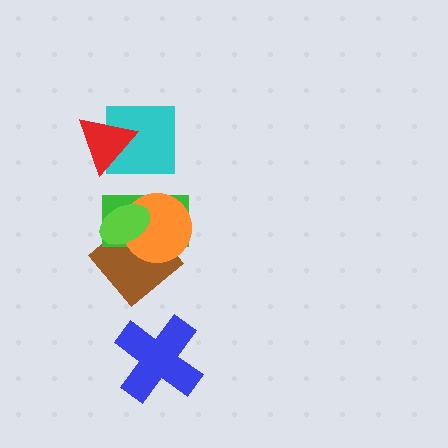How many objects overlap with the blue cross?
0 objects overlap with the blue cross.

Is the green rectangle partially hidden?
Yes, it is partially covered by another shape.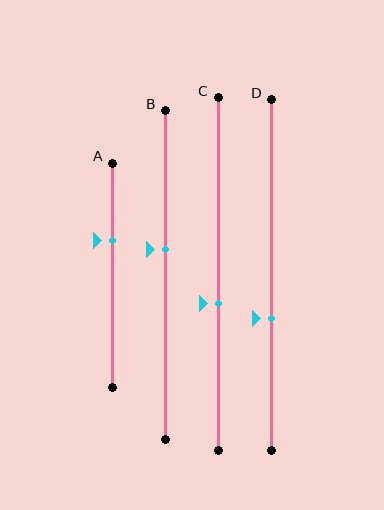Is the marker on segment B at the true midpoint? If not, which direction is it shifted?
No, the marker on segment B is shifted upward by about 8% of the segment length.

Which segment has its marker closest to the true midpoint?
Segment B has its marker closest to the true midpoint.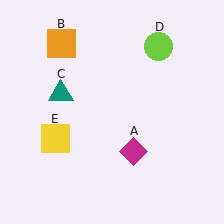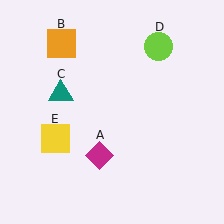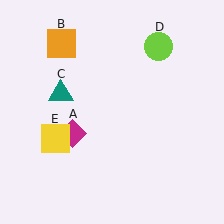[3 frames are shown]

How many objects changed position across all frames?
1 object changed position: magenta diamond (object A).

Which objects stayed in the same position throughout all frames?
Orange square (object B) and teal triangle (object C) and lime circle (object D) and yellow square (object E) remained stationary.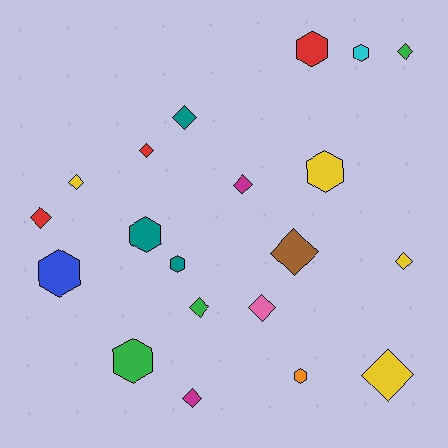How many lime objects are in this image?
There are no lime objects.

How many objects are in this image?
There are 20 objects.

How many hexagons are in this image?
There are 8 hexagons.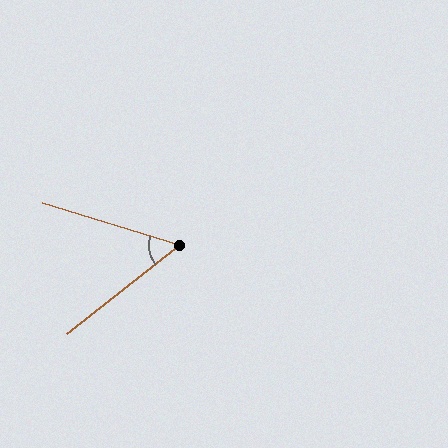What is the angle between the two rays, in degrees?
Approximately 55 degrees.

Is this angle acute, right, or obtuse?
It is acute.